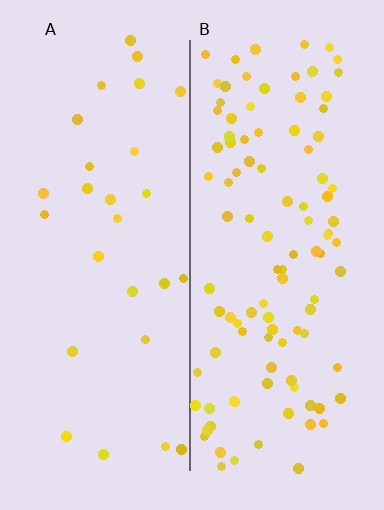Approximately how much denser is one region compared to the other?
Approximately 3.7× — region B over region A.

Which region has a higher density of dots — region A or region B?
B (the right).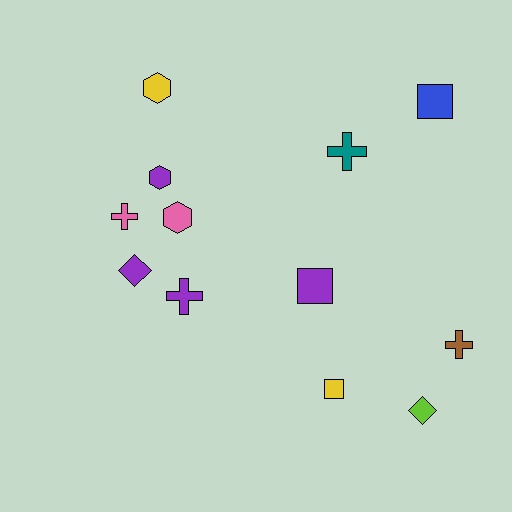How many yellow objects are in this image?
There are 2 yellow objects.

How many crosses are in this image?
There are 4 crosses.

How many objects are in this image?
There are 12 objects.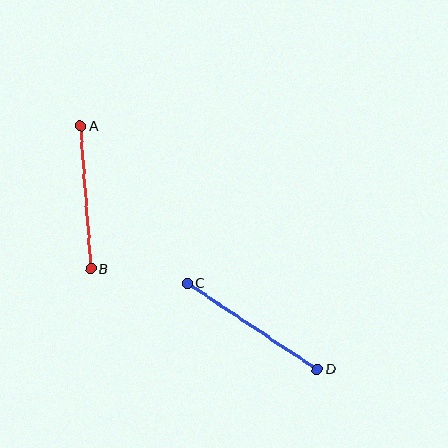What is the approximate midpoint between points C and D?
The midpoint is at approximately (252, 326) pixels.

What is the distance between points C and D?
The distance is approximately 155 pixels.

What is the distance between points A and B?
The distance is approximately 143 pixels.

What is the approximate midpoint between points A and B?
The midpoint is at approximately (86, 197) pixels.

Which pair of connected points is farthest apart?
Points C and D are farthest apart.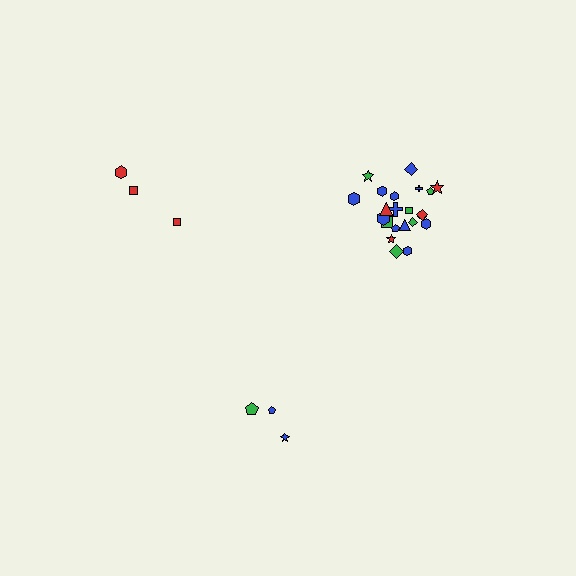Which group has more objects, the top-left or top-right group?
The top-right group.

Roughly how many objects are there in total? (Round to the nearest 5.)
Roughly 30 objects in total.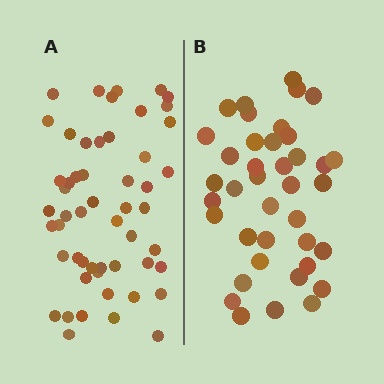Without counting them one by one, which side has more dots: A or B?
Region A (the left region) has more dots.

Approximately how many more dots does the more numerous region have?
Region A has approximately 15 more dots than region B.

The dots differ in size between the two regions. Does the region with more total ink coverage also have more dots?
No. Region B has more total ink coverage because its dots are larger, but region A actually contains more individual dots. Total area can be misleading — the number of items is what matters here.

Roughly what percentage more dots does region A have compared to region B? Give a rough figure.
About 35% more.